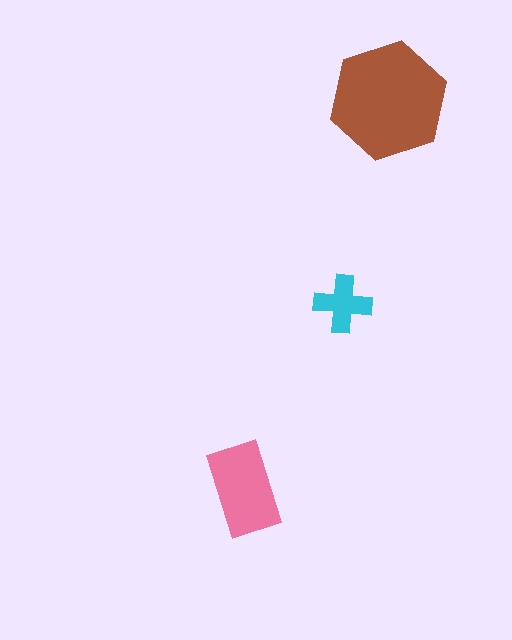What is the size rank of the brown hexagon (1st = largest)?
1st.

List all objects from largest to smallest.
The brown hexagon, the pink rectangle, the cyan cross.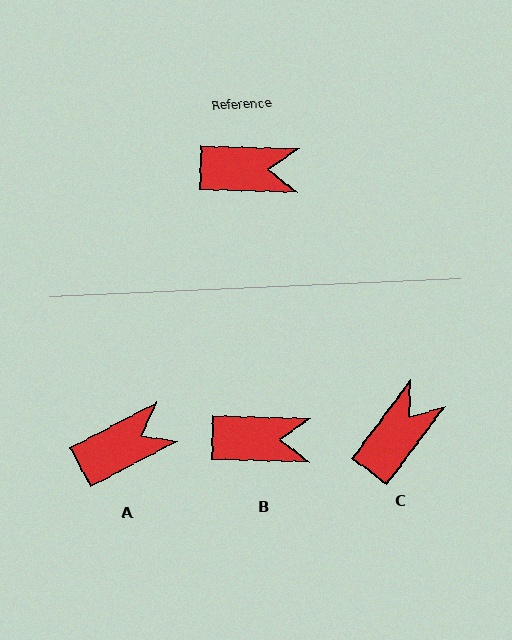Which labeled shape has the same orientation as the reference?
B.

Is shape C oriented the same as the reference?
No, it is off by about 55 degrees.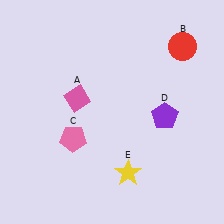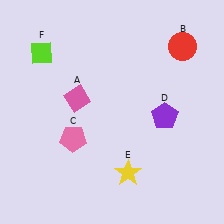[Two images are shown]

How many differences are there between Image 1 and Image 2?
There is 1 difference between the two images.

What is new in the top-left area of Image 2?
A lime diamond (F) was added in the top-left area of Image 2.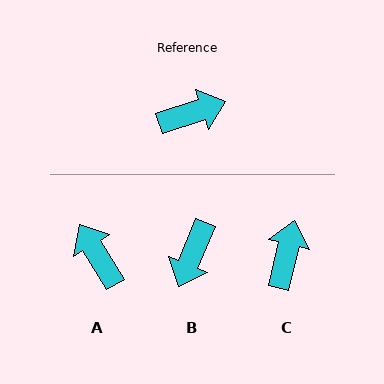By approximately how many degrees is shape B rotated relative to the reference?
Approximately 131 degrees clockwise.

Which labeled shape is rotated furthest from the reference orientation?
B, about 131 degrees away.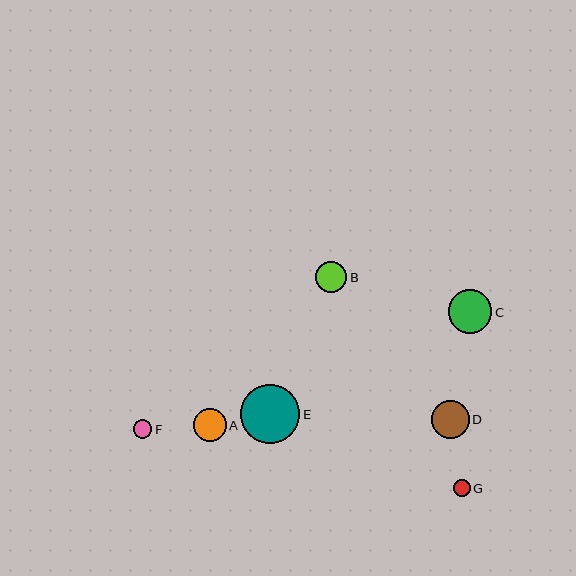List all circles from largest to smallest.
From largest to smallest: E, C, D, A, B, F, G.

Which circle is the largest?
Circle E is the largest with a size of approximately 59 pixels.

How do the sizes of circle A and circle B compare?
Circle A and circle B are approximately the same size.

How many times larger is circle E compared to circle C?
Circle E is approximately 1.3 times the size of circle C.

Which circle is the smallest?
Circle G is the smallest with a size of approximately 17 pixels.